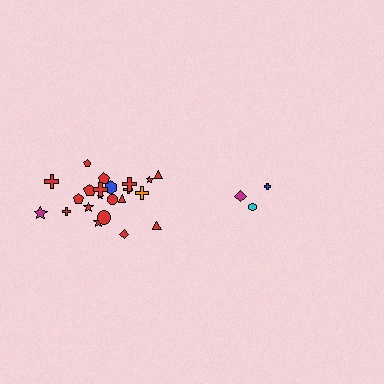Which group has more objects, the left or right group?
The left group.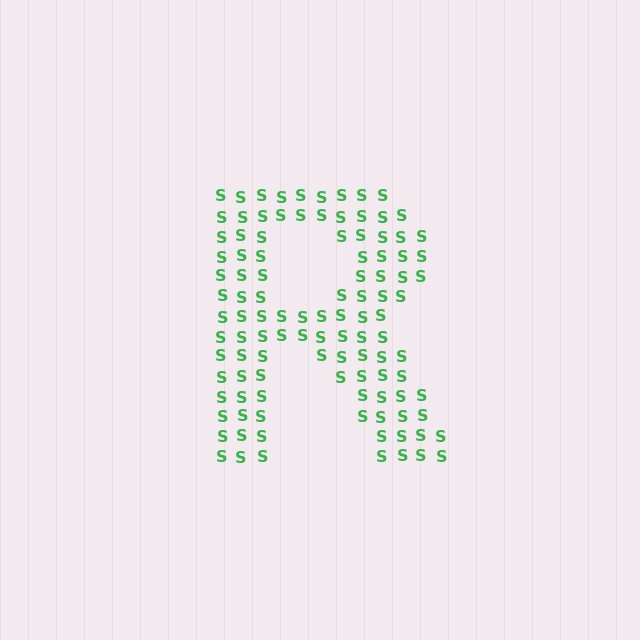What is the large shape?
The large shape is the letter R.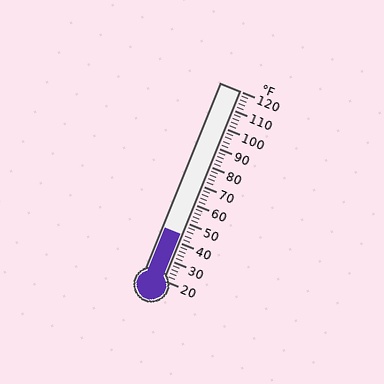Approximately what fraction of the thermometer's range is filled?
The thermometer is filled to approximately 25% of its range.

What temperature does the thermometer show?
The thermometer shows approximately 44°F.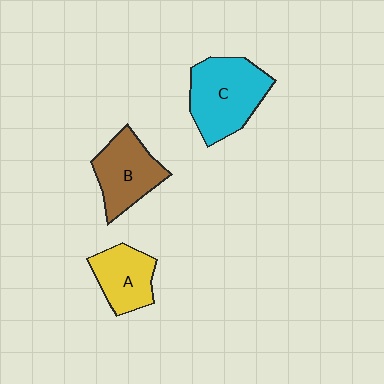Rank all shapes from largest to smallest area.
From largest to smallest: C (cyan), B (brown), A (yellow).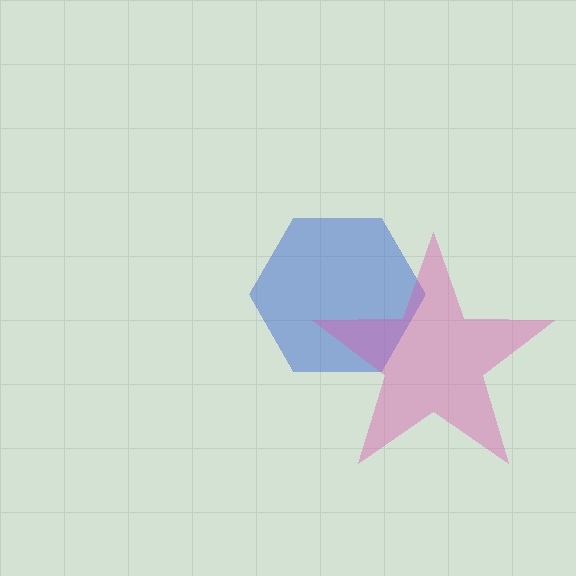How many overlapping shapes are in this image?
There are 2 overlapping shapes in the image.